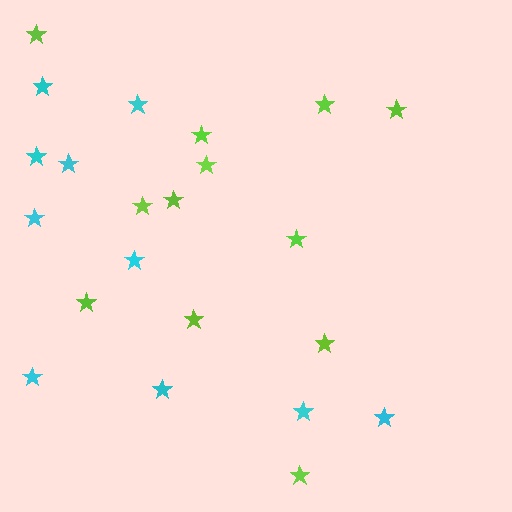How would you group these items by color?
There are 2 groups: one group of cyan stars (10) and one group of lime stars (12).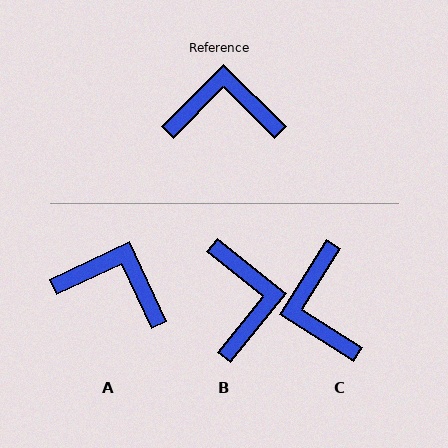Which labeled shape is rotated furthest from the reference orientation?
C, about 102 degrees away.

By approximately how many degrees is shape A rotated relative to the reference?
Approximately 20 degrees clockwise.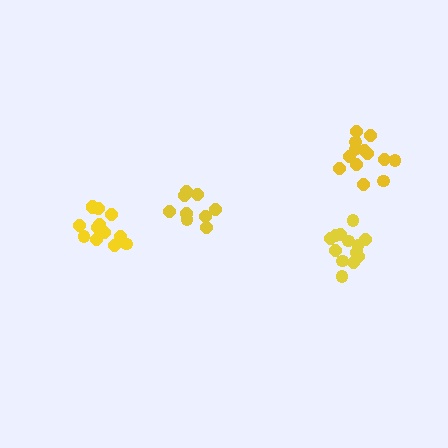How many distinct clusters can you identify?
There are 4 distinct clusters.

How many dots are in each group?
Group 1: 13 dots, Group 2: 9 dots, Group 3: 13 dots, Group 4: 13 dots (48 total).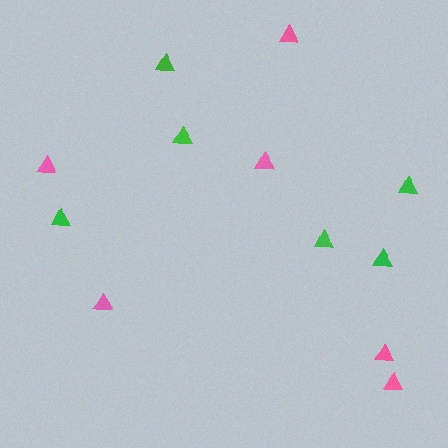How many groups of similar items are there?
There are 2 groups: one group of green triangles (6) and one group of pink triangles (6).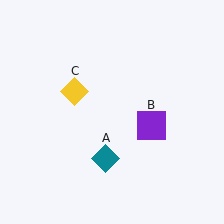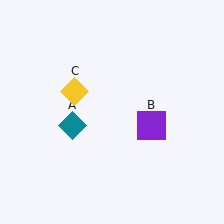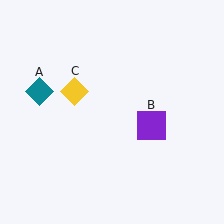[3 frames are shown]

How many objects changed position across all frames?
1 object changed position: teal diamond (object A).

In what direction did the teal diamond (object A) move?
The teal diamond (object A) moved up and to the left.